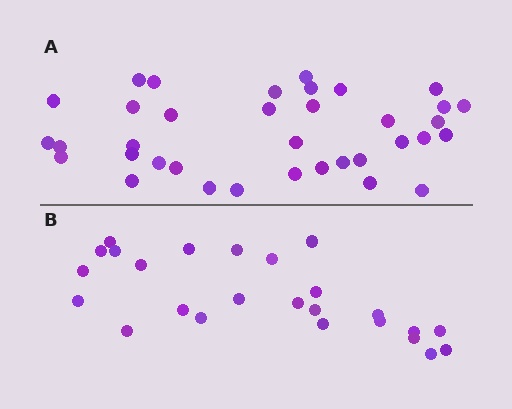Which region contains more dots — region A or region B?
Region A (the top region) has more dots.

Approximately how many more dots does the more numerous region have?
Region A has roughly 12 or so more dots than region B.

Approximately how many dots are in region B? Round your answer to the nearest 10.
About 20 dots. (The exact count is 25, which rounds to 20.)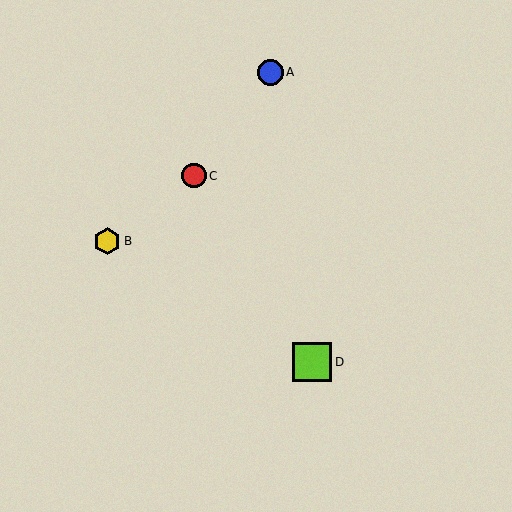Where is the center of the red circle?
The center of the red circle is at (194, 176).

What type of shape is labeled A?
Shape A is a blue circle.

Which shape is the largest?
The lime square (labeled D) is the largest.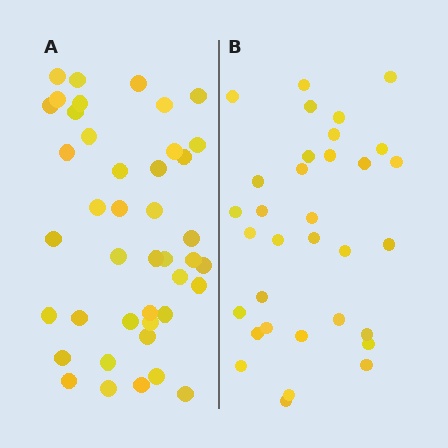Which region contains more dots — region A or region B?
Region A (the left region) has more dots.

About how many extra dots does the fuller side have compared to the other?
Region A has roughly 8 or so more dots than region B.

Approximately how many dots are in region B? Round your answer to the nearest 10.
About 30 dots. (The exact count is 33, which rounds to 30.)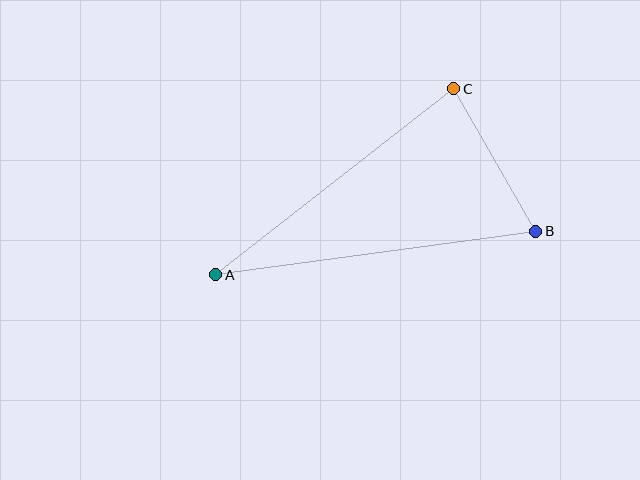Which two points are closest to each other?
Points B and C are closest to each other.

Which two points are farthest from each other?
Points A and B are farthest from each other.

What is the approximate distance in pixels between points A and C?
The distance between A and C is approximately 302 pixels.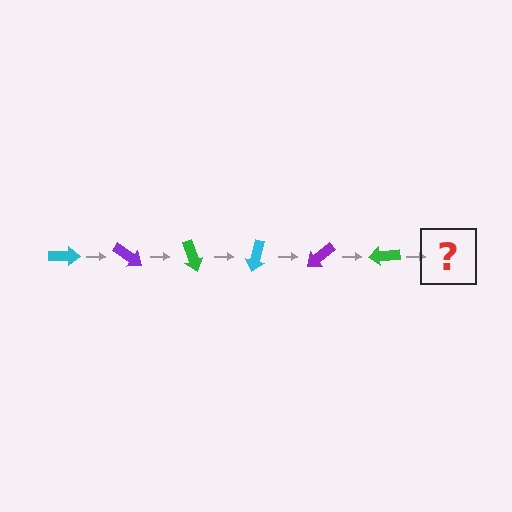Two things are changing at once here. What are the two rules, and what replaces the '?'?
The two rules are that it rotates 35 degrees each step and the color cycles through cyan, purple, and green. The '?' should be a cyan arrow, rotated 210 degrees from the start.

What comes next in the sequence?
The next element should be a cyan arrow, rotated 210 degrees from the start.